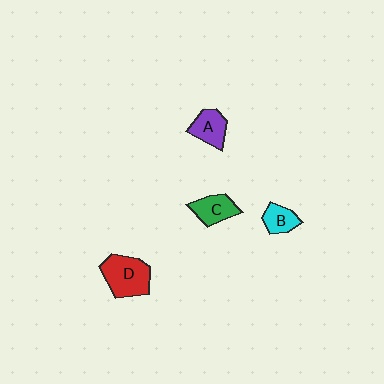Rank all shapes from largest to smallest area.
From largest to smallest: D (red), C (green), A (purple), B (cyan).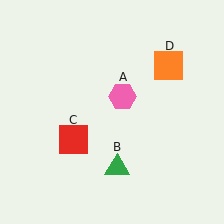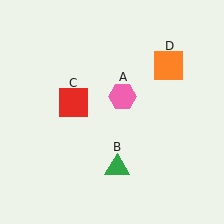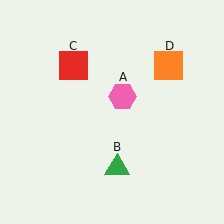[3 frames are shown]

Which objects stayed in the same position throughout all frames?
Pink hexagon (object A) and green triangle (object B) and orange square (object D) remained stationary.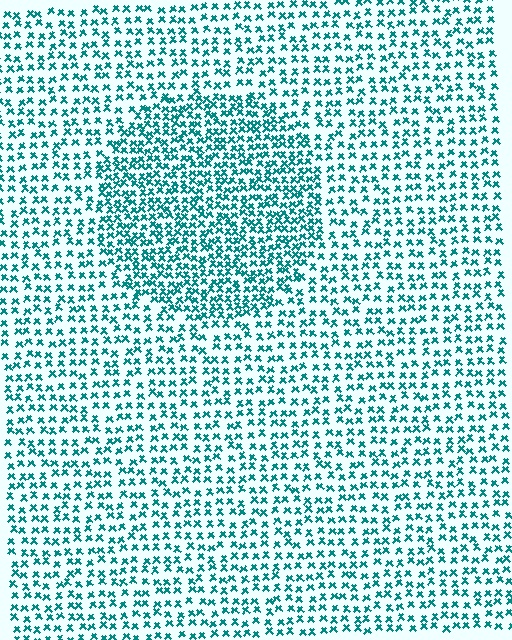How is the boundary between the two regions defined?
The boundary is defined by a change in element density (approximately 1.7x ratio). All elements are the same color, size, and shape.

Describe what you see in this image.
The image contains small teal elements arranged at two different densities. A circle-shaped region is visible where the elements are more densely packed than the surrounding area.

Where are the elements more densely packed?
The elements are more densely packed inside the circle boundary.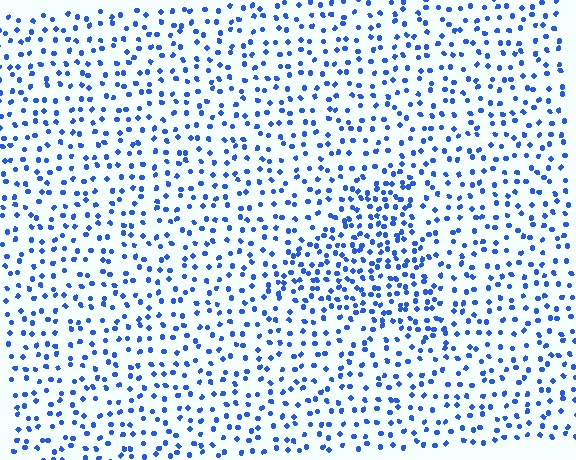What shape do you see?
I see a triangle.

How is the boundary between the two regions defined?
The boundary is defined by a change in element density (approximately 1.8x ratio). All elements are the same color, size, and shape.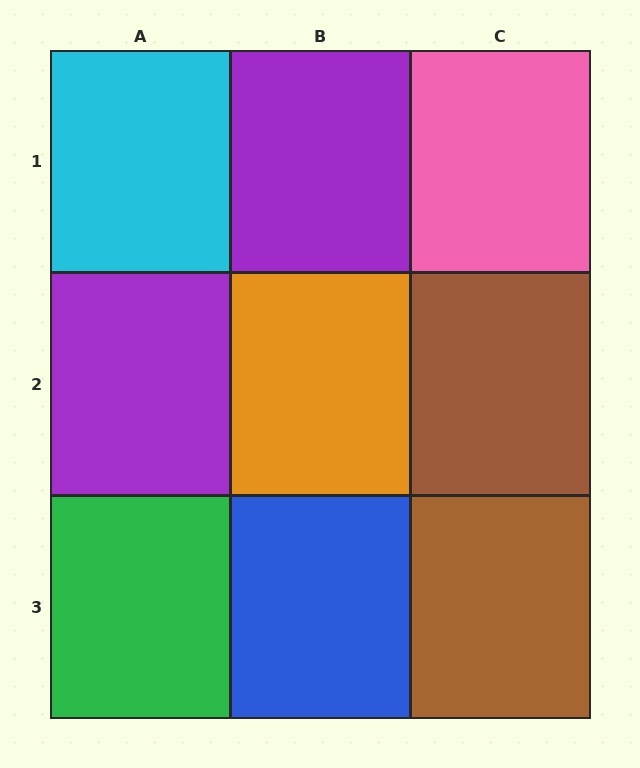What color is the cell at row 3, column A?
Green.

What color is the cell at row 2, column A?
Purple.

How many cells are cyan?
1 cell is cyan.